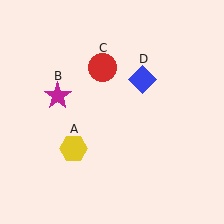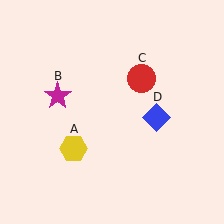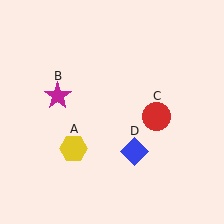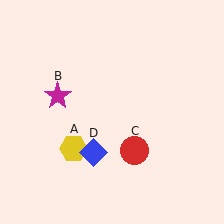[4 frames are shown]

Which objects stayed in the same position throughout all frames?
Yellow hexagon (object A) and magenta star (object B) remained stationary.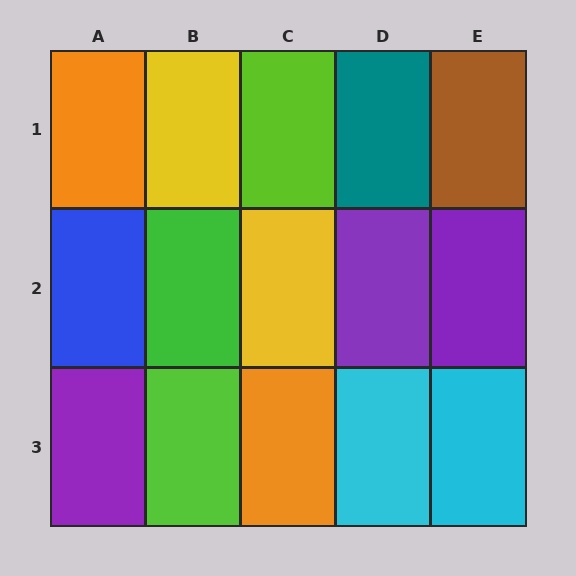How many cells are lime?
2 cells are lime.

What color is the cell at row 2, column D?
Purple.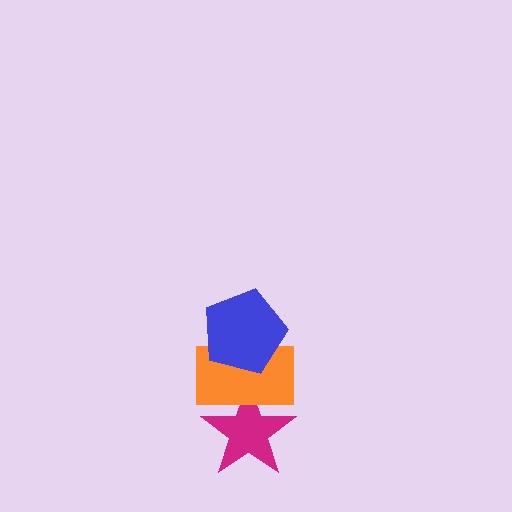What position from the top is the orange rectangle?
The orange rectangle is 2nd from the top.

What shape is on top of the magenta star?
The orange rectangle is on top of the magenta star.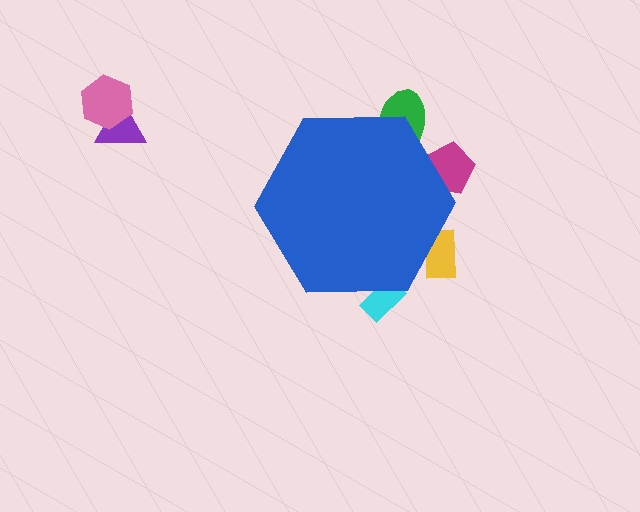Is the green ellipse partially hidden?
Yes, the green ellipse is partially hidden behind the blue hexagon.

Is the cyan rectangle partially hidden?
Yes, the cyan rectangle is partially hidden behind the blue hexagon.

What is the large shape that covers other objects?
A blue hexagon.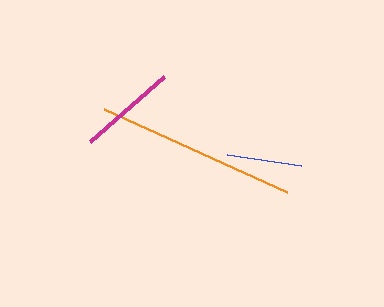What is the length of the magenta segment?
The magenta segment is approximately 98 pixels long.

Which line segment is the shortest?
The blue line is the shortest at approximately 75 pixels.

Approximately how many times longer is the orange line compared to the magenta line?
The orange line is approximately 2.0 times the length of the magenta line.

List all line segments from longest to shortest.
From longest to shortest: orange, magenta, blue.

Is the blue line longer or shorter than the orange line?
The orange line is longer than the blue line.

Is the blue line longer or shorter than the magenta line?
The magenta line is longer than the blue line.